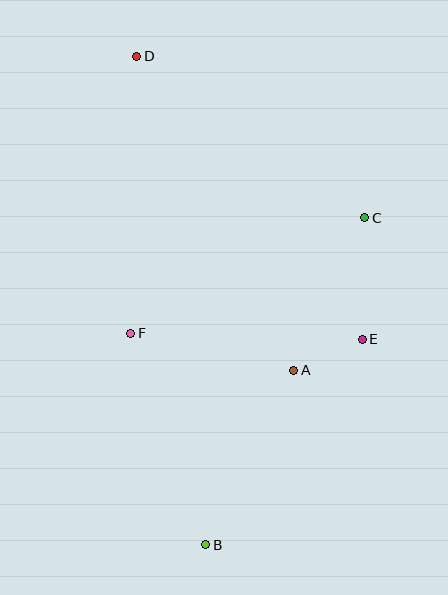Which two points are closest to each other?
Points A and E are closest to each other.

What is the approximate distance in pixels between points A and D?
The distance between A and D is approximately 351 pixels.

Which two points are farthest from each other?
Points B and D are farthest from each other.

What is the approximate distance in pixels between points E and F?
The distance between E and F is approximately 232 pixels.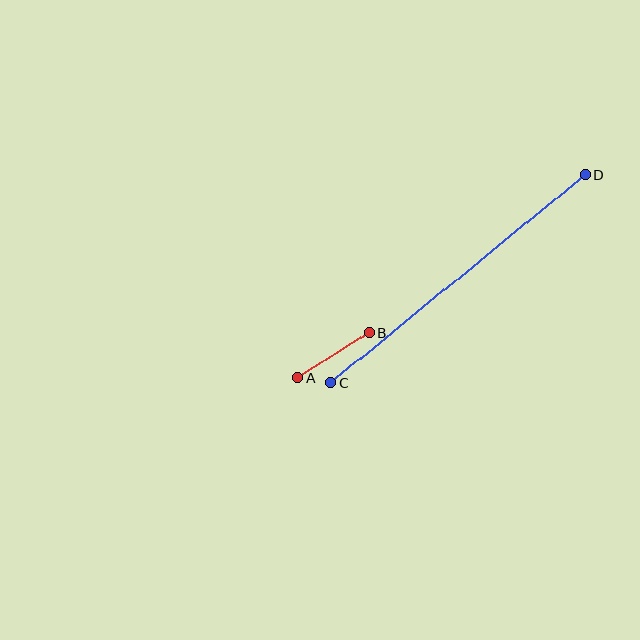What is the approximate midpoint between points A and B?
The midpoint is at approximately (334, 355) pixels.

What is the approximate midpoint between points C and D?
The midpoint is at approximately (458, 279) pixels.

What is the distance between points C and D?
The distance is approximately 329 pixels.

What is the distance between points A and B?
The distance is approximately 84 pixels.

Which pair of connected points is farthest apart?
Points C and D are farthest apart.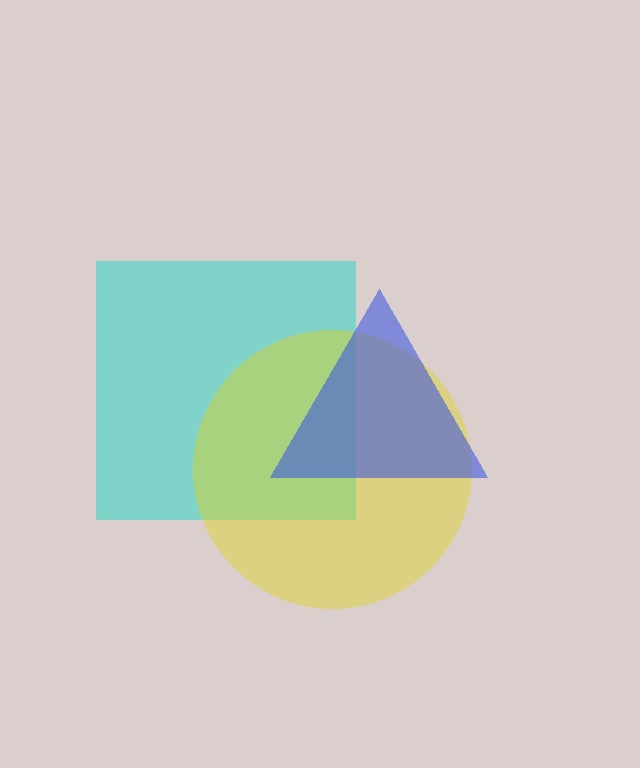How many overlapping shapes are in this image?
There are 3 overlapping shapes in the image.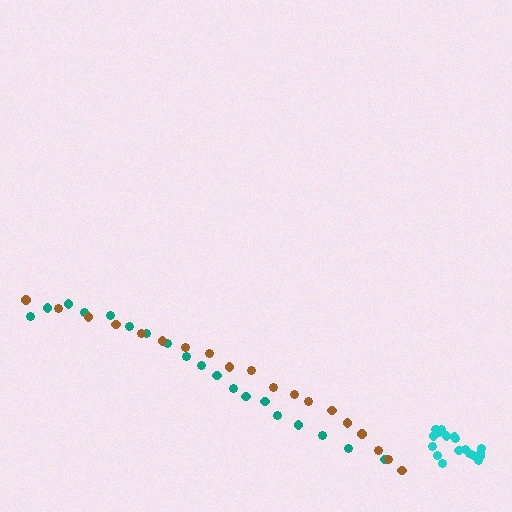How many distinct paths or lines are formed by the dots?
There are 3 distinct paths.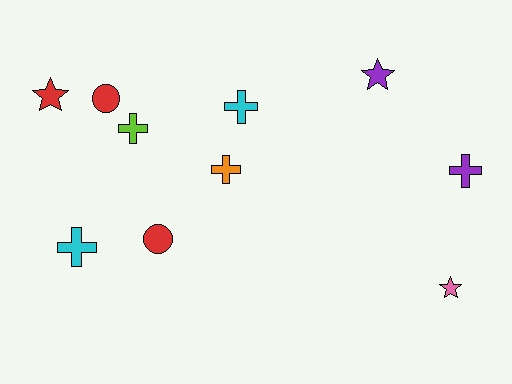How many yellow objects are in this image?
There are no yellow objects.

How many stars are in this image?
There are 3 stars.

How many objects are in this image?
There are 10 objects.